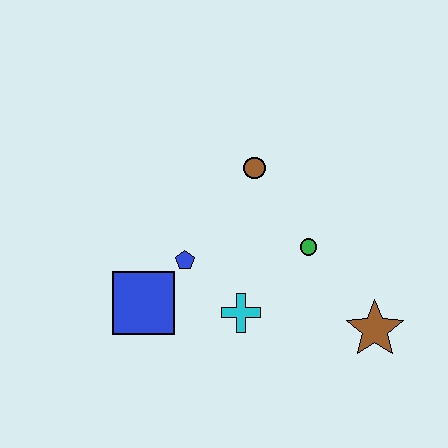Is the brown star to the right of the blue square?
Yes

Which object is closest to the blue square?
The blue pentagon is closest to the blue square.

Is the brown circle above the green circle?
Yes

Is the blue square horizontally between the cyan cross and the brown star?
No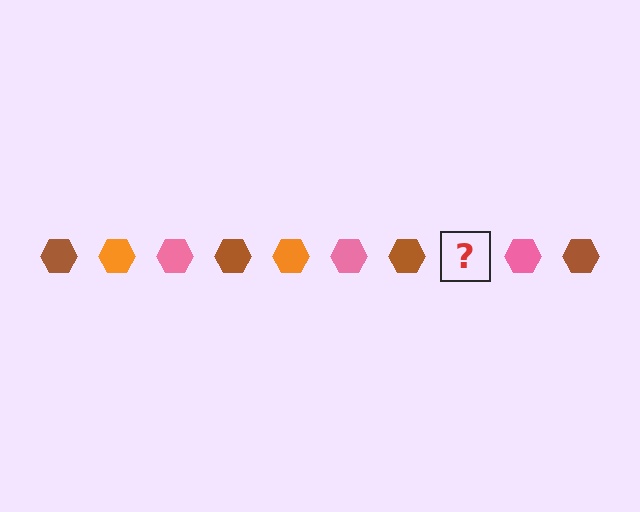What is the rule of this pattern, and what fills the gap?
The rule is that the pattern cycles through brown, orange, pink hexagons. The gap should be filled with an orange hexagon.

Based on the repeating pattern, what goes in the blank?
The blank should be an orange hexagon.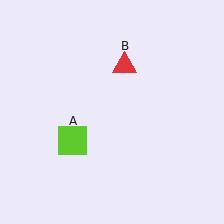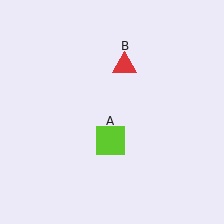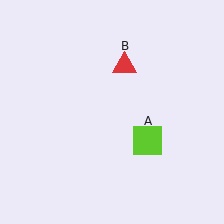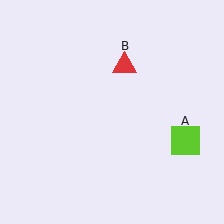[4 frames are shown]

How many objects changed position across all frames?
1 object changed position: lime square (object A).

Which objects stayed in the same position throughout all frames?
Red triangle (object B) remained stationary.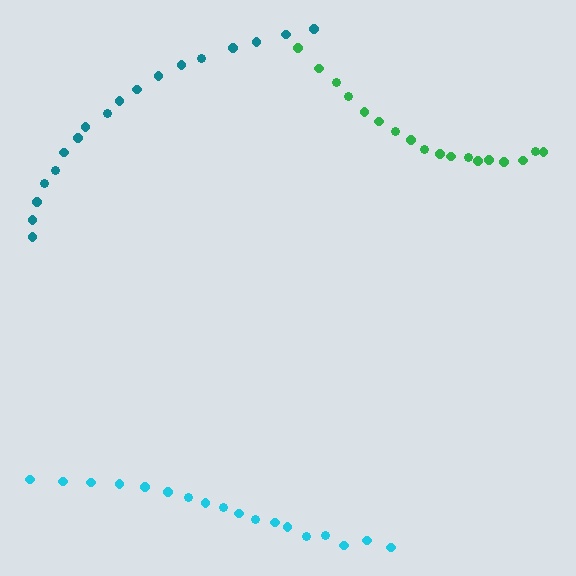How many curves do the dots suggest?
There are 3 distinct paths.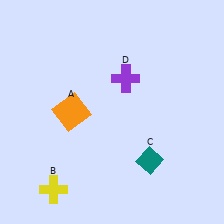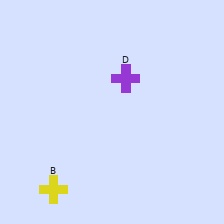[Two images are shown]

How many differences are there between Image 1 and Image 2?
There are 2 differences between the two images.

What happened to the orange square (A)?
The orange square (A) was removed in Image 2. It was in the top-left area of Image 1.